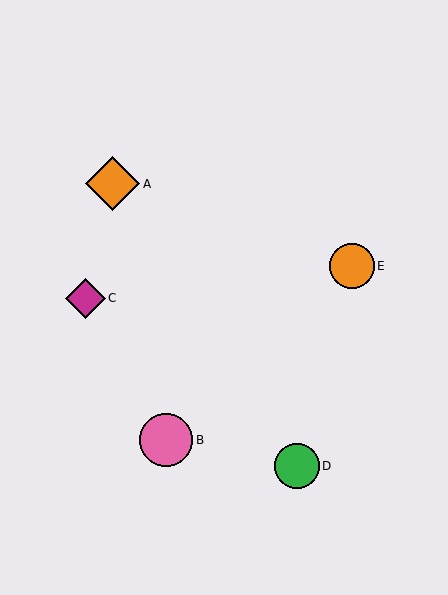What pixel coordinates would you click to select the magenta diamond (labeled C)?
Click at (85, 298) to select the magenta diamond C.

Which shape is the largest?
The orange diamond (labeled A) is the largest.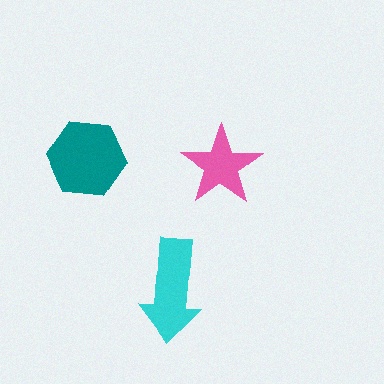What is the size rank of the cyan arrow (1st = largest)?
2nd.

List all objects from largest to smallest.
The teal hexagon, the cyan arrow, the pink star.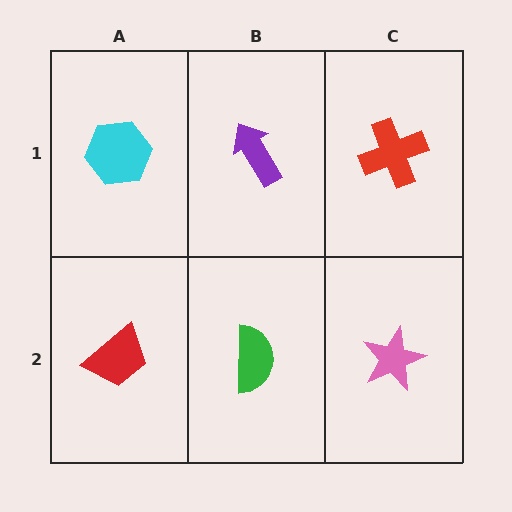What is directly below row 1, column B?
A green semicircle.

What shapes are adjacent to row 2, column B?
A purple arrow (row 1, column B), a red trapezoid (row 2, column A), a pink star (row 2, column C).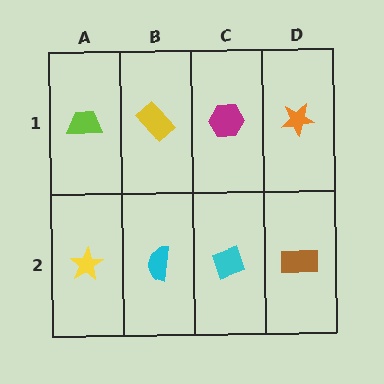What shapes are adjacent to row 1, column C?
A cyan diamond (row 2, column C), a yellow rectangle (row 1, column B), an orange star (row 1, column D).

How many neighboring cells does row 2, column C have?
3.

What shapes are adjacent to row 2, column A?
A lime trapezoid (row 1, column A), a cyan semicircle (row 2, column B).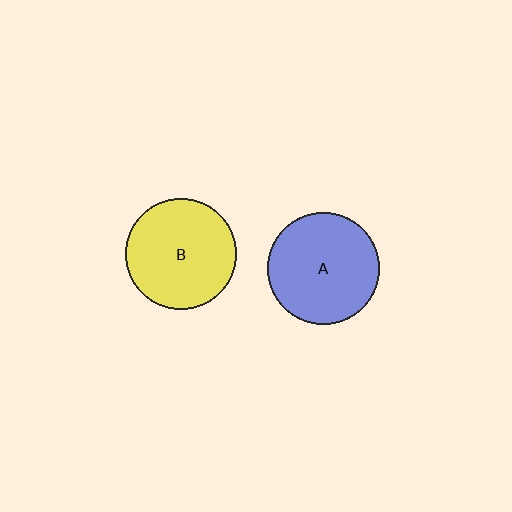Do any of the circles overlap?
No, none of the circles overlap.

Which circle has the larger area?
Circle A (blue).